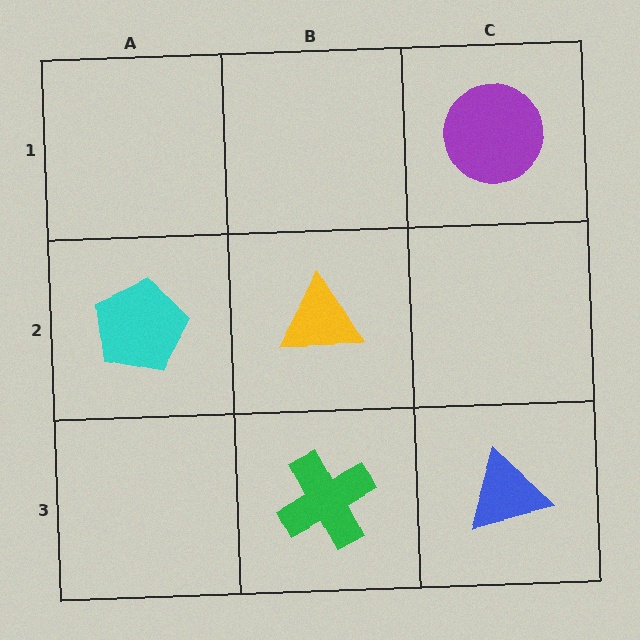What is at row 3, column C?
A blue triangle.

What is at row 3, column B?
A green cross.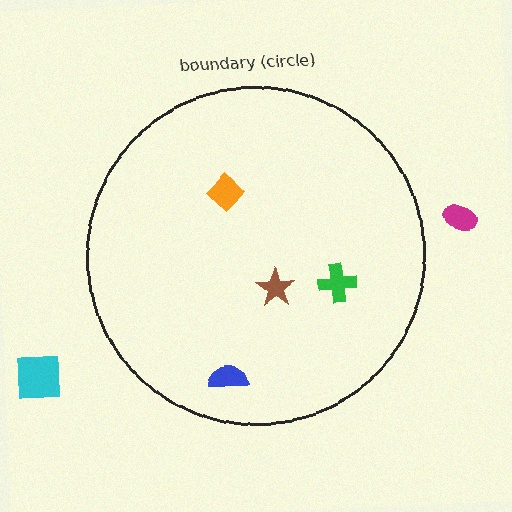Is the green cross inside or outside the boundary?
Inside.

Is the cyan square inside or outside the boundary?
Outside.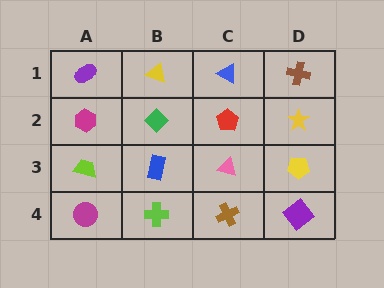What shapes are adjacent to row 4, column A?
A lime trapezoid (row 3, column A), a lime cross (row 4, column B).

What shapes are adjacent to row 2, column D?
A brown cross (row 1, column D), a yellow pentagon (row 3, column D), a red pentagon (row 2, column C).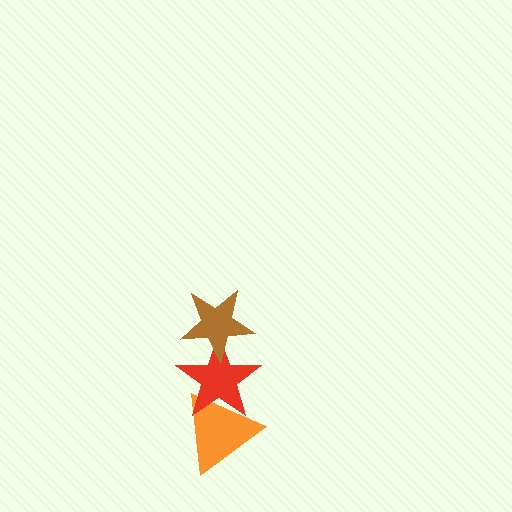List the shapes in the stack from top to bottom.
From top to bottom: the brown star, the red star, the orange triangle.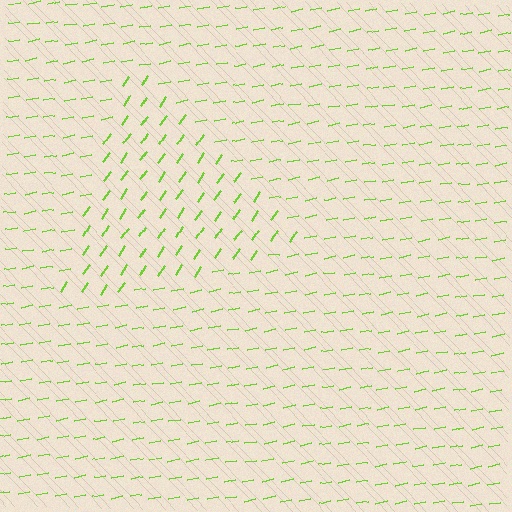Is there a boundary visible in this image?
Yes, there is a texture boundary formed by a change in line orientation.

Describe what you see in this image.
The image is filled with small lime line segments. A triangle region in the image has lines oriented differently from the surrounding lines, creating a visible texture boundary.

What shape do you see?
I see a triangle.